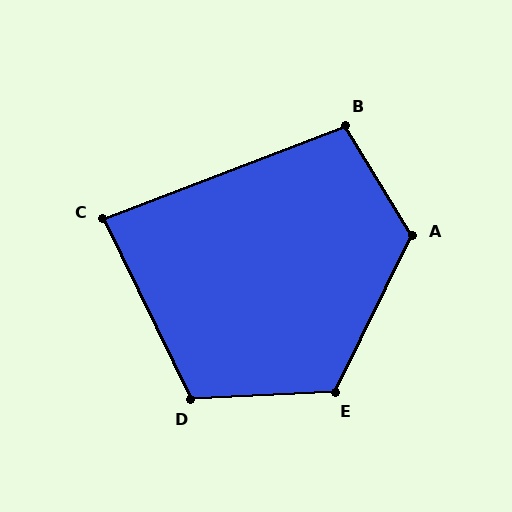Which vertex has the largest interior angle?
A, at approximately 122 degrees.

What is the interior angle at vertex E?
Approximately 119 degrees (obtuse).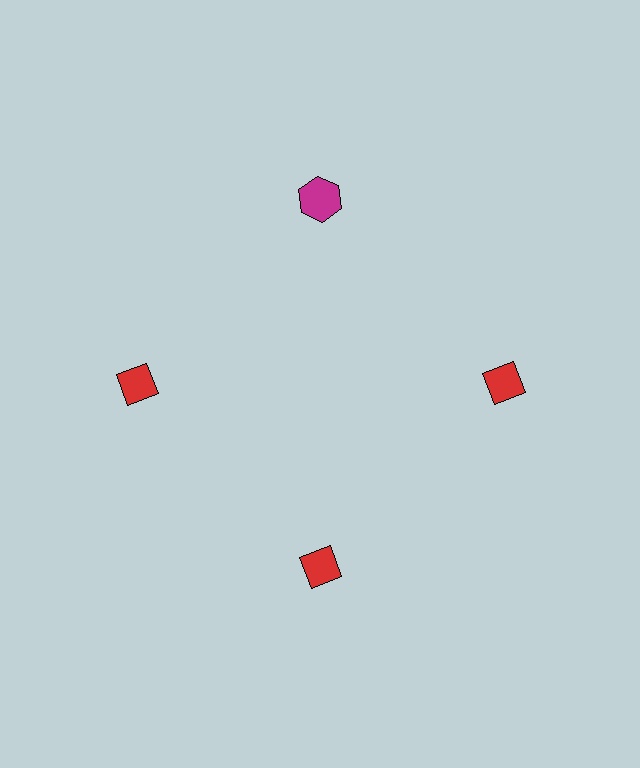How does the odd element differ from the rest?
It differs in both color (magenta instead of red) and shape (hexagon instead of diamond).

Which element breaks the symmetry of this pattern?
The magenta hexagon at roughly the 12 o'clock position breaks the symmetry. All other shapes are red diamonds.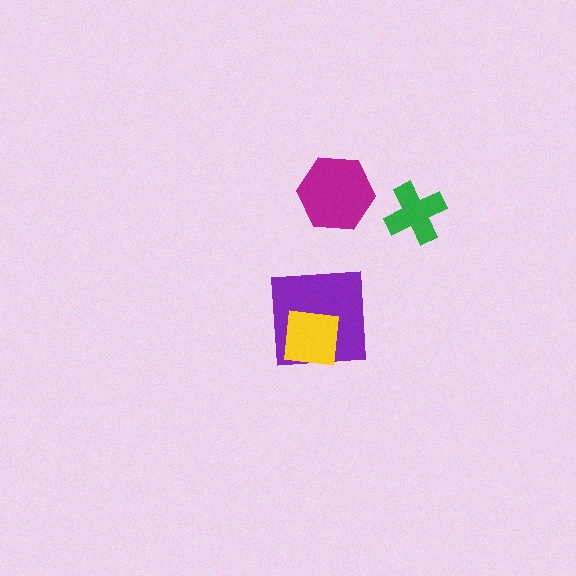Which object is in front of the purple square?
The yellow square is in front of the purple square.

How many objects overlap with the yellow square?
1 object overlaps with the yellow square.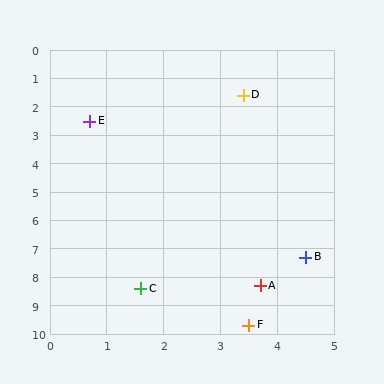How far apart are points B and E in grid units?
Points B and E are about 6.1 grid units apart.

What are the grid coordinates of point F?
Point F is at approximately (3.5, 9.7).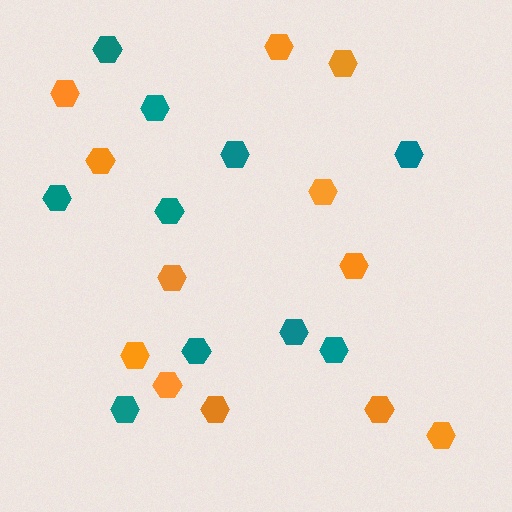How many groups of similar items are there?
There are 2 groups: one group of teal hexagons (10) and one group of orange hexagons (12).